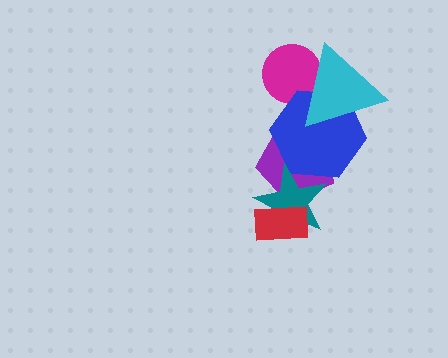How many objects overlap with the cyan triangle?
2 objects overlap with the cyan triangle.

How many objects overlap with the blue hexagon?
4 objects overlap with the blue hexagon.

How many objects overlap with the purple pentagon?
2 objects overlap with the purple pentagon.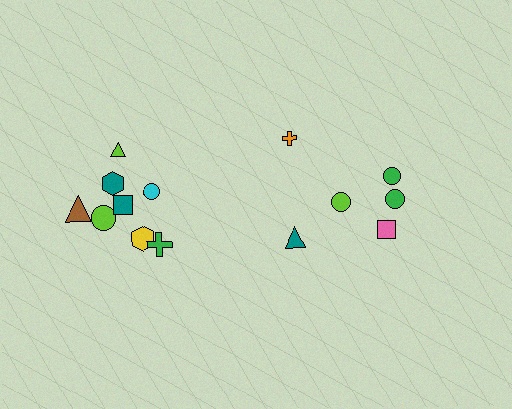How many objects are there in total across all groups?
There are 14 objects.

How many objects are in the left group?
There are 8 objects.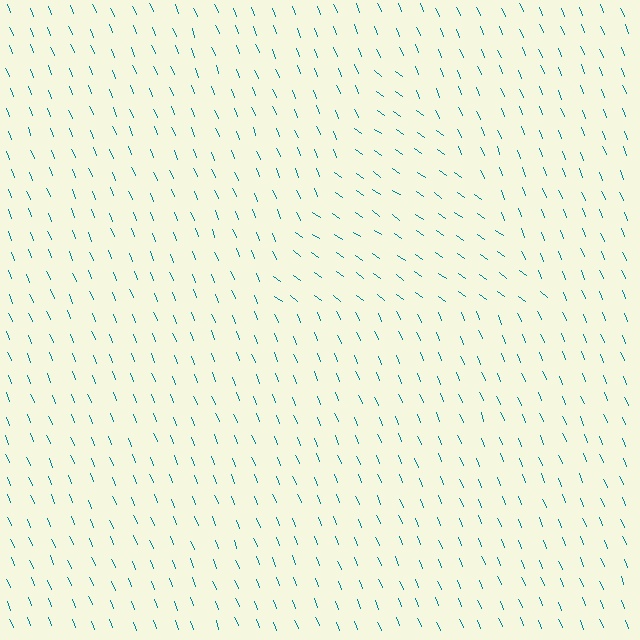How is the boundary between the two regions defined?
The boundary is defined purely by a change in line orientation (approximately 32 degrees difference). All lines are the same color and thickness.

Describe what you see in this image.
The image is filled with small teal line segments. A triangle region in the image has lines oriented differently from the surrounding lines, creating a visible texture boundary.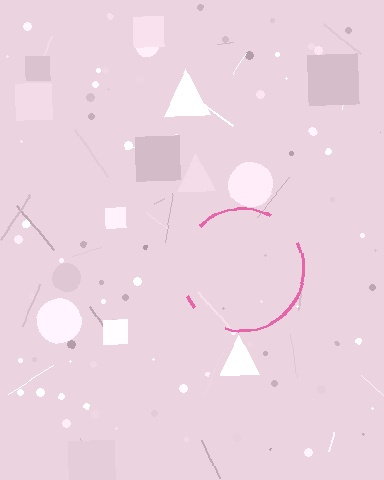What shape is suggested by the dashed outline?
The dashed outline suggests a circle.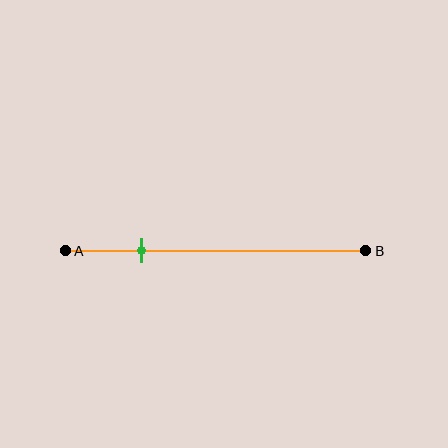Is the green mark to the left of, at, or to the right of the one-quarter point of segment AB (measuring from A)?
The green mark is approximately at the one-quarter point of segment AB.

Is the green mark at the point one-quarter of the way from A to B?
Yes, the mark is approximately at the one-quarter point.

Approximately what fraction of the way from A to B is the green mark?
The green mark is approximately 25% of the way from A to B.